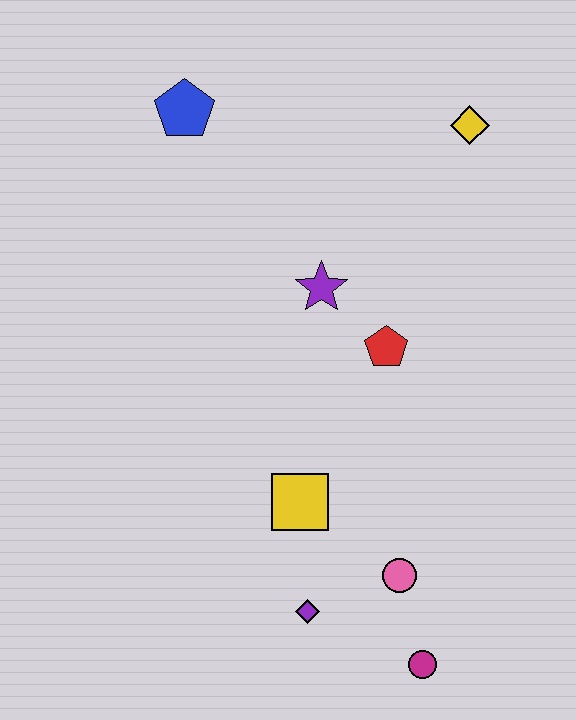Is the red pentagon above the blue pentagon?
No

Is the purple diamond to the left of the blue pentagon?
No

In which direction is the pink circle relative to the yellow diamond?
The pink circle is below the yellow diamond.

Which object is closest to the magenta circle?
The pink circle is closest to the magenta circle.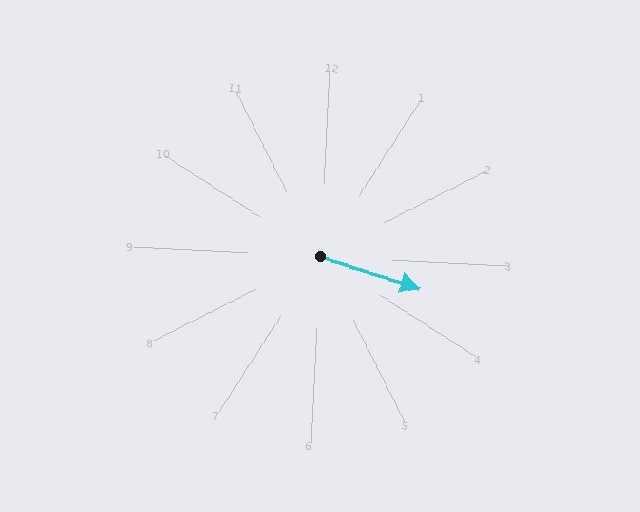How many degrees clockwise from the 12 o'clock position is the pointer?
Approximately 105 degrees.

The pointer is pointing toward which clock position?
Roughly 4 o'clock.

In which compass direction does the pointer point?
East.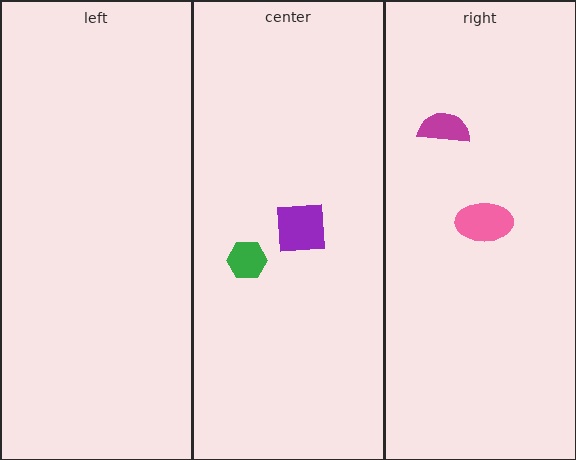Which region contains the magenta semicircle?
The right region.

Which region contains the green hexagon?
The center region.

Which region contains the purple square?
The center region.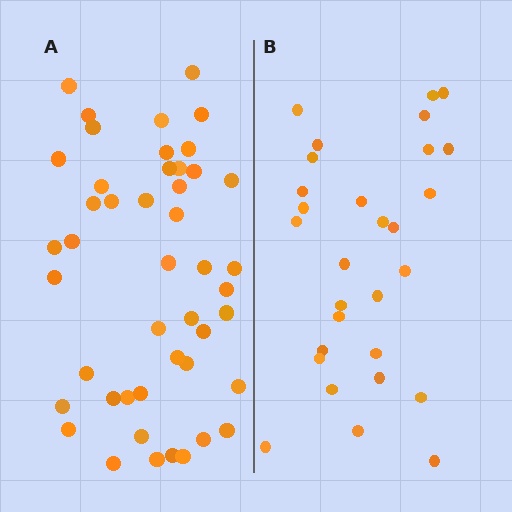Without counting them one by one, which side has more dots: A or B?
Region A (the left region) has more dots.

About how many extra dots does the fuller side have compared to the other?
Region A has approximately 15 more dots than region B.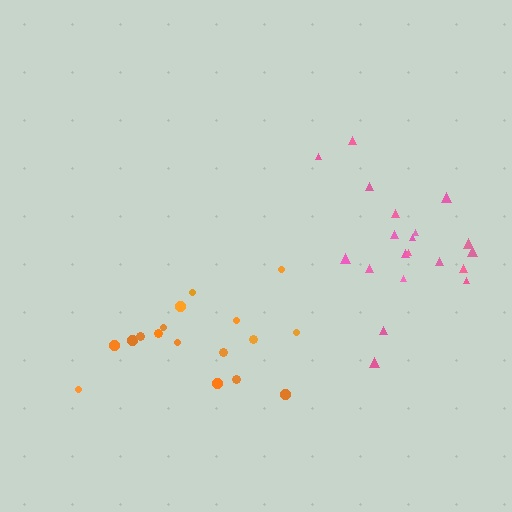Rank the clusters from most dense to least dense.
orange, pink.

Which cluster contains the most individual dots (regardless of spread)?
Pink (20).